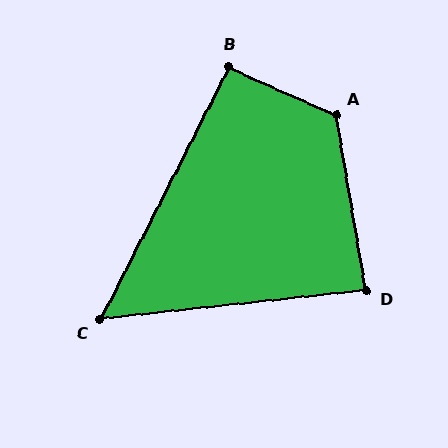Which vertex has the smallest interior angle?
C, at approximately 57 degrees.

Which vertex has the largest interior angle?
A, at approximately 123 degrees.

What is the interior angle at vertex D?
Approximately 87 degrees (approximately right).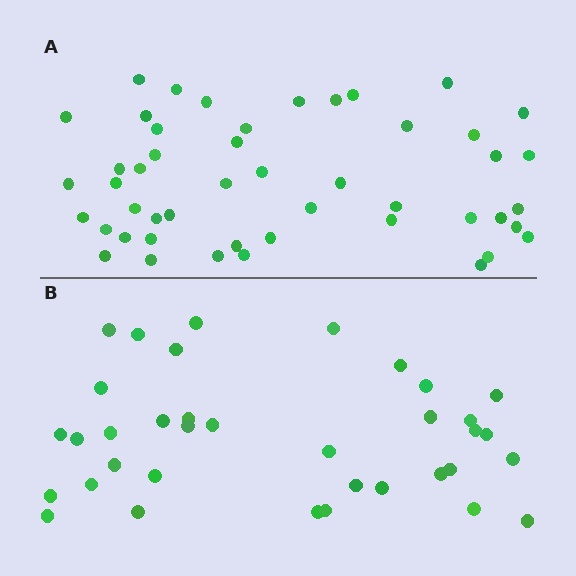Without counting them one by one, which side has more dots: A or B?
Region A (the top region) has more dots.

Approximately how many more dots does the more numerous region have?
Region A has roughly 12 or so more dots than region B.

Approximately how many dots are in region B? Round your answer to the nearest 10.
About 40 dots. (The exact count is 36, which rounds to 40.)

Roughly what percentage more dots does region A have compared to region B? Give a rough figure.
About 35% more.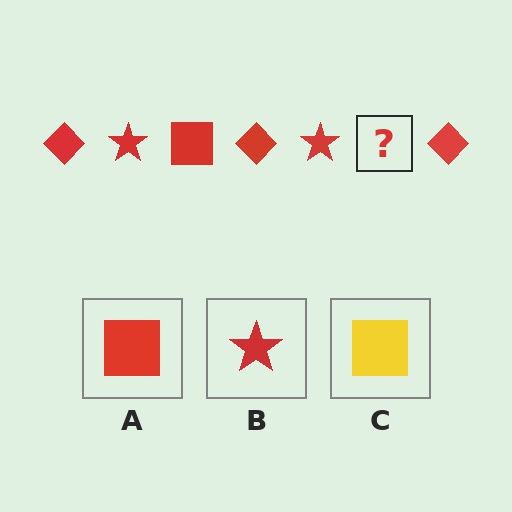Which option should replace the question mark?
Option A.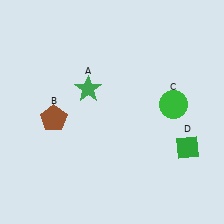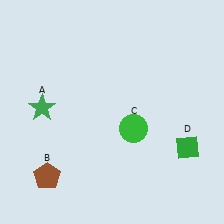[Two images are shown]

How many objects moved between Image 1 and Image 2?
3 objects moved between the two images.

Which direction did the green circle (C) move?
The green circle (C) moved left.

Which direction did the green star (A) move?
The green star (A) moved left.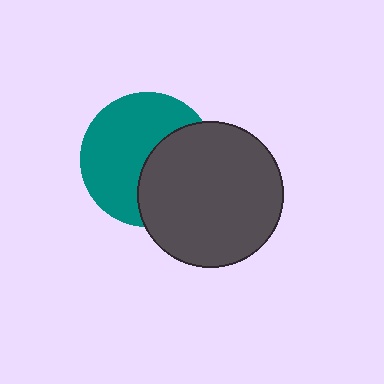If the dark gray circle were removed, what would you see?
You would see the complete teal circle.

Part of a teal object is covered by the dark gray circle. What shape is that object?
It is a circle.